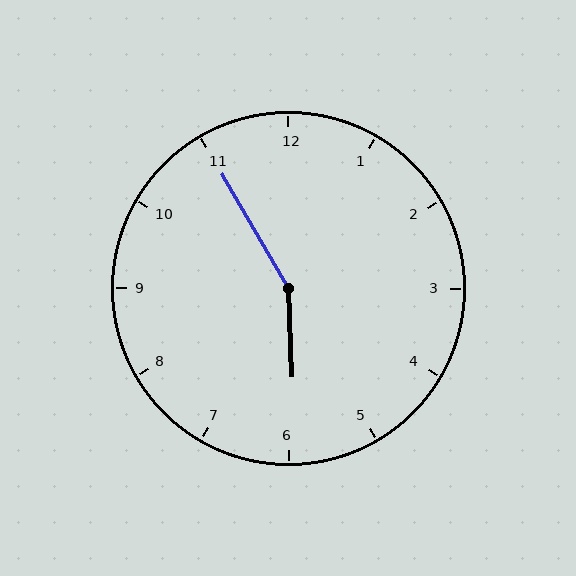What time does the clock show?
5:55.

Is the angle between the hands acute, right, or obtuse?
It is obtuse.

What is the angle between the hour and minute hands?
Approximately 152 degrees.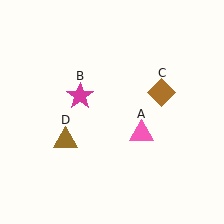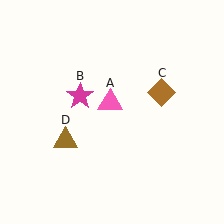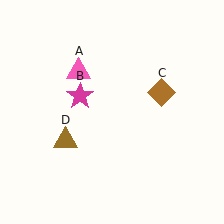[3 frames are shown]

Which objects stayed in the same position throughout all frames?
Magenta star (object B) and brown diamond (object C) and brown triangle (object D) remained stationary.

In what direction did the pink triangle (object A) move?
The pink triangle (object A) moved up and to the left.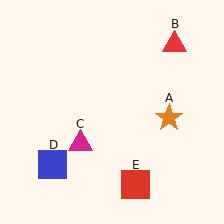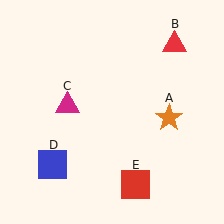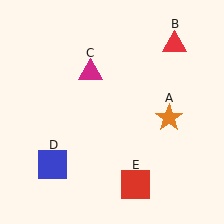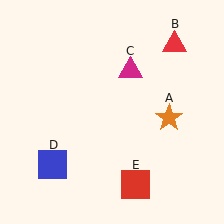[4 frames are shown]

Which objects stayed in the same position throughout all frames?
Orange star (object A) and red triangle (object B) and blue square (object D) and red square (object E) remained stationary.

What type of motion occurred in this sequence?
The magenta triangle (object C) rotated clockwise around the center of the scene.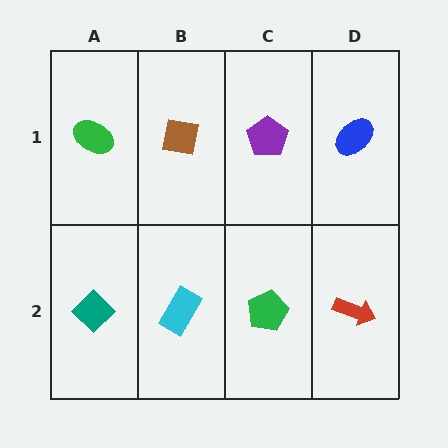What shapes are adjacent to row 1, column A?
A teal diamond (row 2, column A), a brown square (row 1, column B).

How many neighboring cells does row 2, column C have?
3.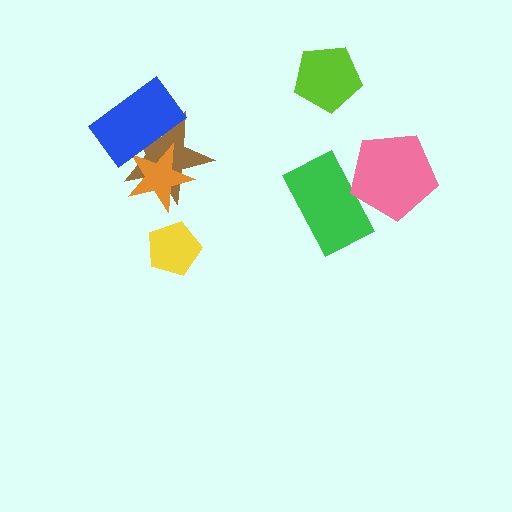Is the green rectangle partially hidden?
Yes, it is partially covered by another shape.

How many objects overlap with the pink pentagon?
1 object overlaps with the pink pentagon.